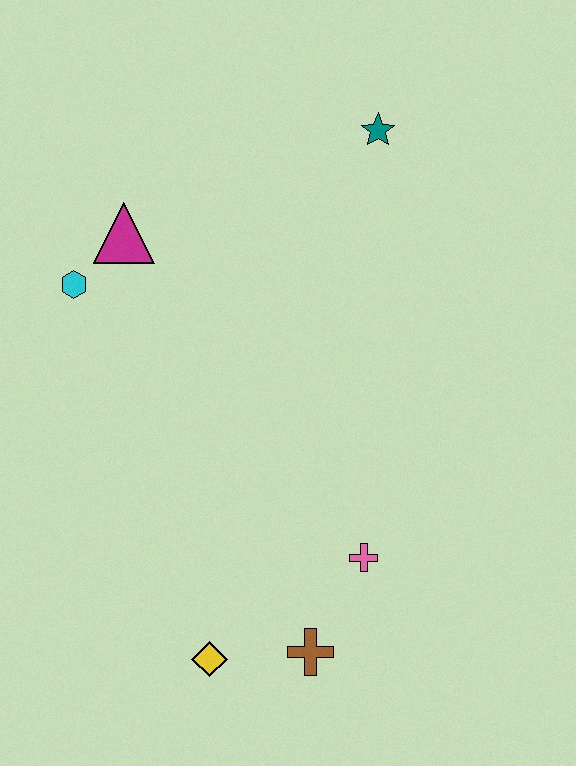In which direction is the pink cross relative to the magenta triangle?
The pink cross is below the magenta triangle.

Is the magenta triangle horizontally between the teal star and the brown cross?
No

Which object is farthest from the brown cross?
The teal star is farthest from the brown cross.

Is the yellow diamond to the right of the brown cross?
No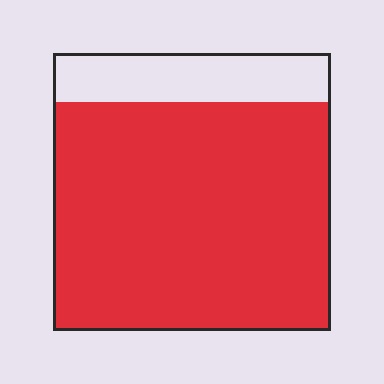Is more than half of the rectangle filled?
Yes.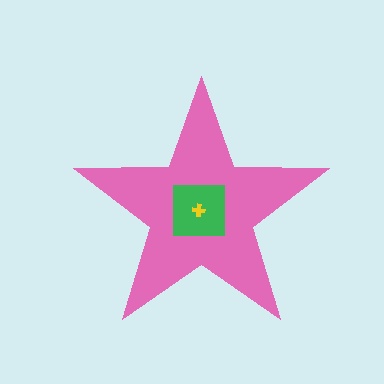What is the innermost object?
The yellow cross.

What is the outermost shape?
The pink star.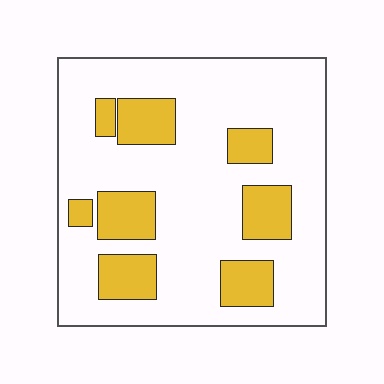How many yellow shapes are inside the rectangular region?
8.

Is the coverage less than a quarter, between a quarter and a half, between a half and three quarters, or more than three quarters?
Less than a quarter.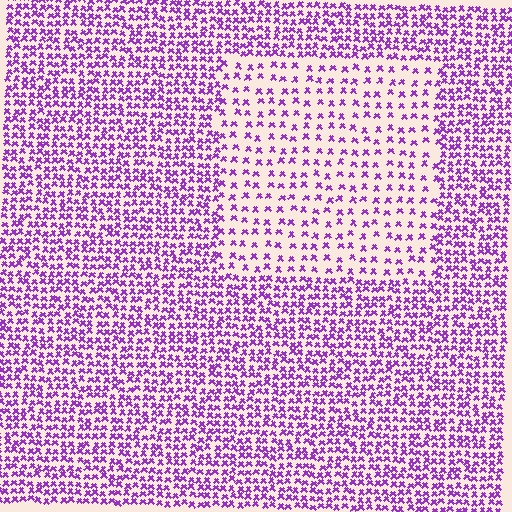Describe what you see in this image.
The image contains small purple elements arranged at two different densities. A rectangle-shaped region is visible where the elements are less densely packed than the surrounding area.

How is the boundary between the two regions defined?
The boundary is defined by a change in element density (approximately 2.2x ratio). All elements are the same color, size, and shape.